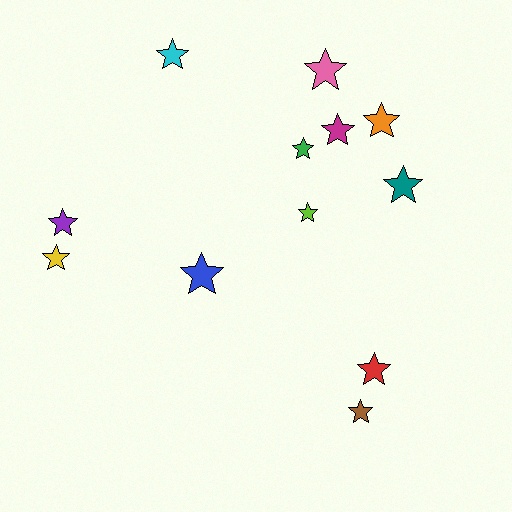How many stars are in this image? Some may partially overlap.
There are 12 stars.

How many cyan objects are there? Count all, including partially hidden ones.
There is 1 cyan object.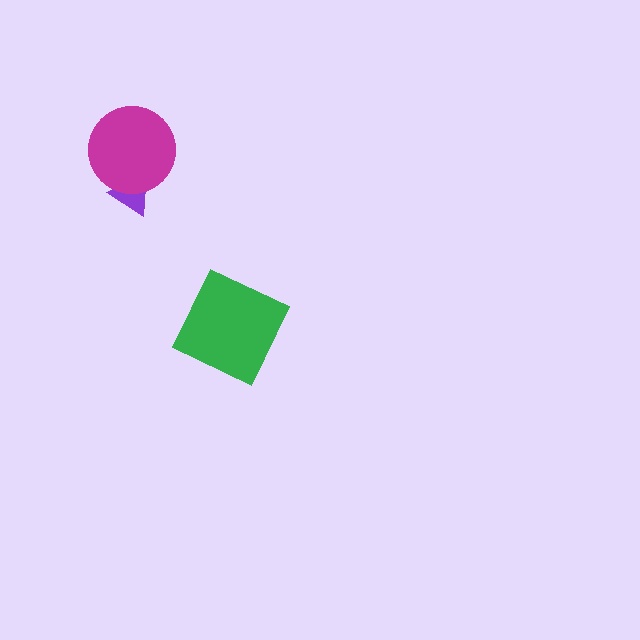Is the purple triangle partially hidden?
Yes, it is partially covered by another shape.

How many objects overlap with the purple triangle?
1 object overlaps with the purple triangle.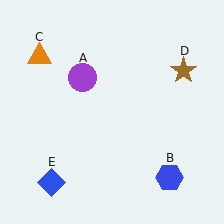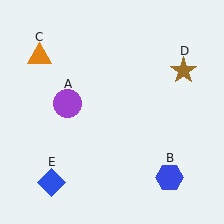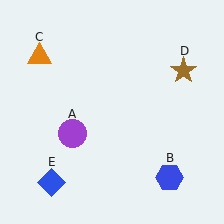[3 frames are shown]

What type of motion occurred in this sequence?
The purple circle (object A) rotated counterclockwise around the center of the scene.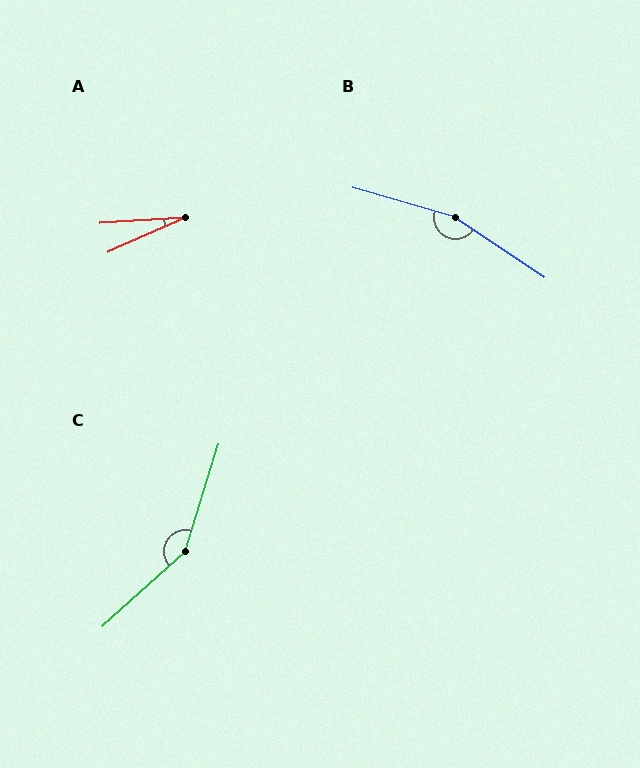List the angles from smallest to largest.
A (21°), C (150°), B (162°).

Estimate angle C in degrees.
Approximately 150 degrees.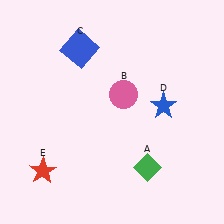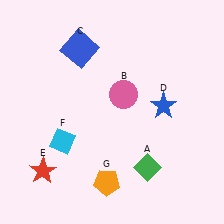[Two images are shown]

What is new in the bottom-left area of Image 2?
A cyan diamond (F) was added in the bottom-left area of Image 2.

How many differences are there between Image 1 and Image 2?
There are 2 differences between the two images.